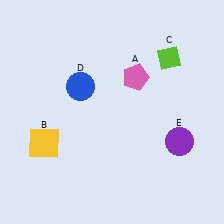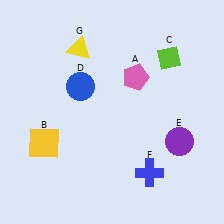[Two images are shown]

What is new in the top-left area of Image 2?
A yellow triangle (G) was added in the top-left area of Image 2.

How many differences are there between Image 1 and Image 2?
There are 2 differences between the two images.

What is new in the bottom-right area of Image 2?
A blue cross (F) was added in the bottom-right area of Image 2.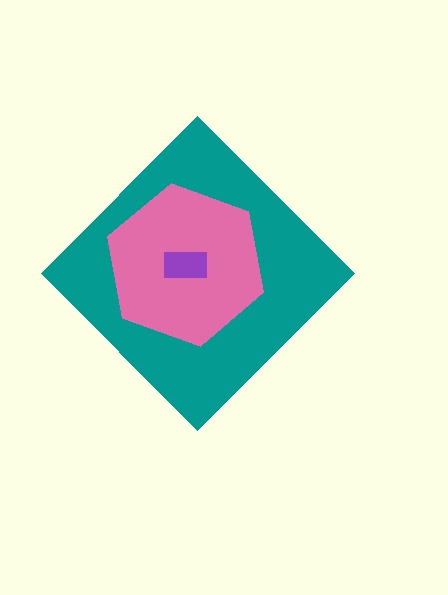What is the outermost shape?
The teal diamond.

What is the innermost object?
The purple rectangle.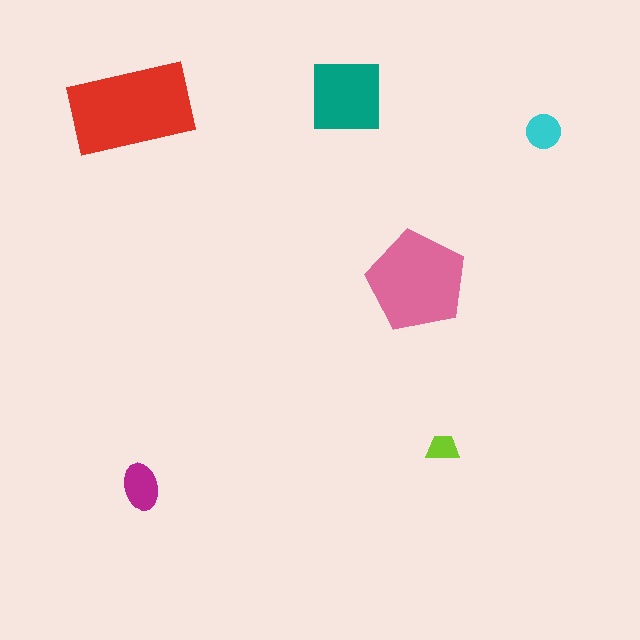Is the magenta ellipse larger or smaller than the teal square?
Smaller.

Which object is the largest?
The red rectangle.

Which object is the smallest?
The lime trapezoid.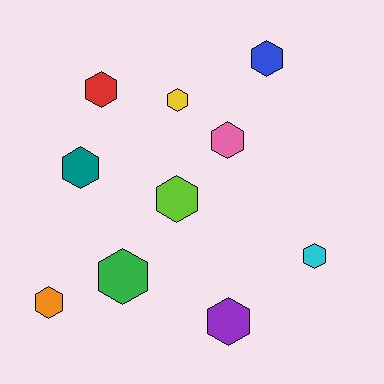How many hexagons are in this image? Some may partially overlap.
There are 10 hexagons.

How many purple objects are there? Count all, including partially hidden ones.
There is 1 purple object.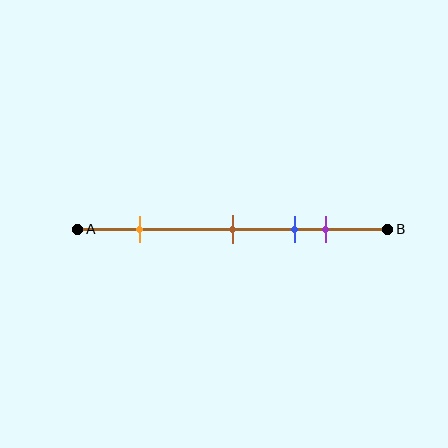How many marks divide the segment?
There are 4 marks dividing the segment.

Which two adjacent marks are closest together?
The blue and purple marks are the closest adjacent pair.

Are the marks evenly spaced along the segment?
No, the marks are not evenly spaced.